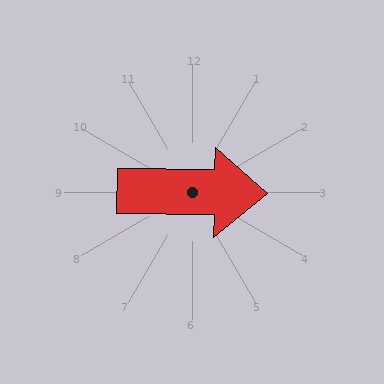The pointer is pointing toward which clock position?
Roughly 3 o'clock.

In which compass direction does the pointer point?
East.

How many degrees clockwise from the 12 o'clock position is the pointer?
Approximately 91 degrees.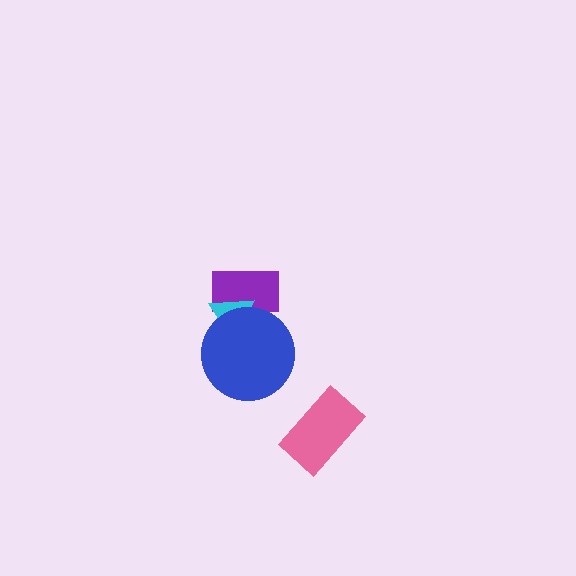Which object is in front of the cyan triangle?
The blue circle is in front of the cyan triangle.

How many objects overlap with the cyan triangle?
2 objects overlap with the cyan triangle.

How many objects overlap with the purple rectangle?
2 objects overlap with the purple rectangle.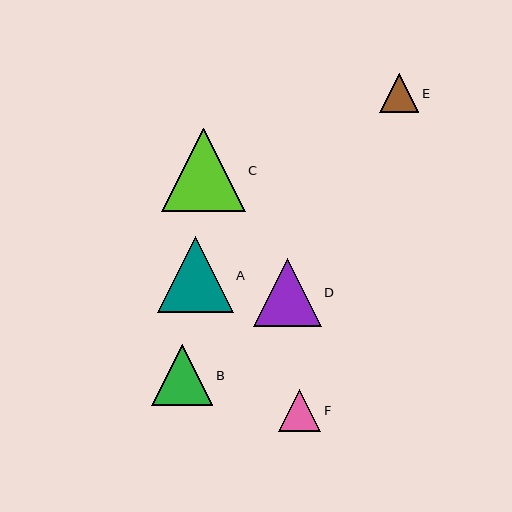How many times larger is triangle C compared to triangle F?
Triangle C is approximately 2.0 times the size of triangle F.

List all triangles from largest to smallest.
From largest to smallest: C, A, D, B, F, E.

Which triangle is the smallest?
Triangle E is the smallest with a size of approximately 39 pixels.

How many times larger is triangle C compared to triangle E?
Triangle C is approximately 2.1 times the size of triangle E.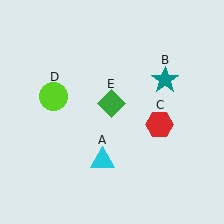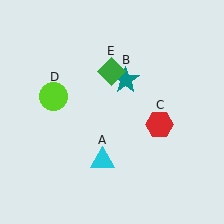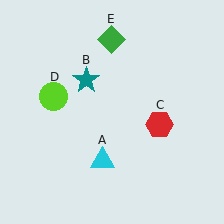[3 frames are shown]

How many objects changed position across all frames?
2 objects changed position: teal star (object B), green diamond (object E).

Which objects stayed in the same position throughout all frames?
Cyan triangle (object A) and red hexagon (object C) and lime circle (object D) remained stationary.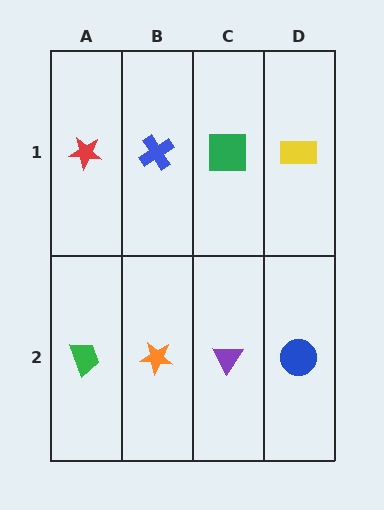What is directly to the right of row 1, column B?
A green square.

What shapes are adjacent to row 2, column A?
A red star (row 1, column A), an orange star (row 2, column B).